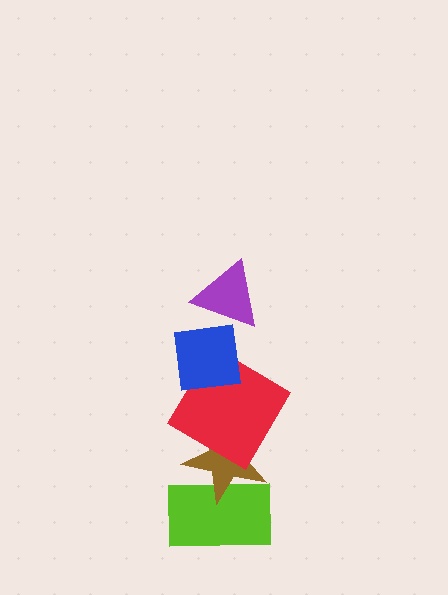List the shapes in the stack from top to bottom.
From top to bottom: the purple triangle, the blue square, the red diamond, the brown star, the lime rectangle.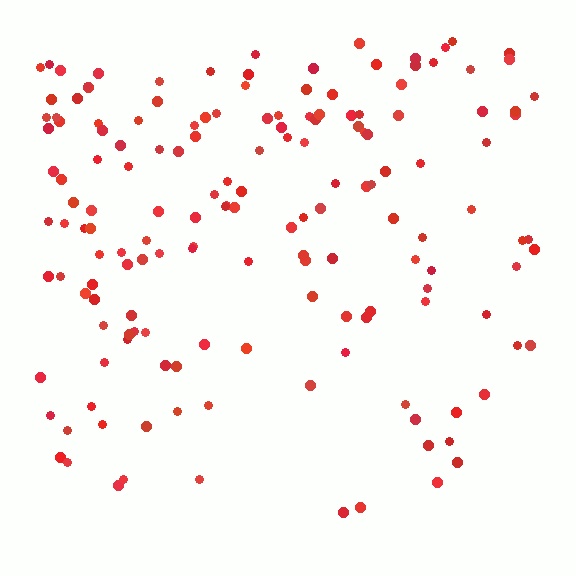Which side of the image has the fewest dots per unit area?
The bottom.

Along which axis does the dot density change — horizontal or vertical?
Vertical.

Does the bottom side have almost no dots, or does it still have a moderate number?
Still a moderate number, just noticeably fewer than the top.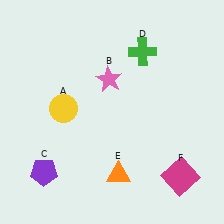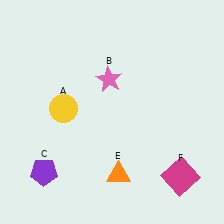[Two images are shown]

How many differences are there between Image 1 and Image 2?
There is 1 difference between the two images.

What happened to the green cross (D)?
The green cross (D) was removed in Image 2. It was in the top-right area of Image 1.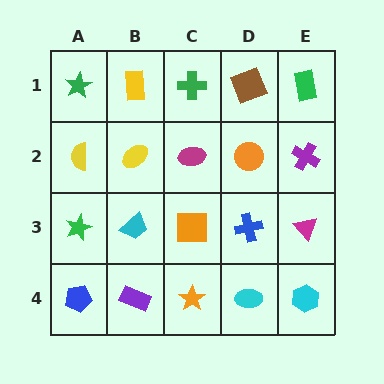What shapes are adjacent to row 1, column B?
A yellow ellipse (row 2, column B), a green star (row 1, column A), a green cross (row 1, column C).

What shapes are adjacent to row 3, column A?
A yellow semicircle (row 2, column A), a blue pentagon (row 4, column A), a cyan trapezoid (row 3, column B).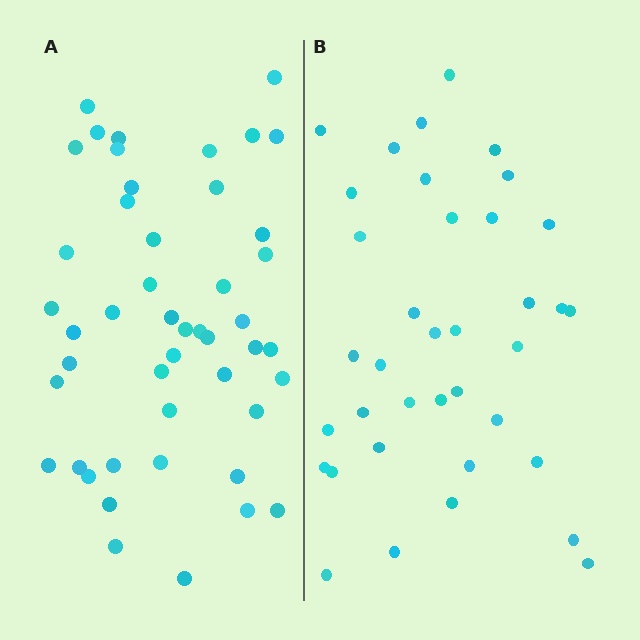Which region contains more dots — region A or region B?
Region A (the left region) has more dots.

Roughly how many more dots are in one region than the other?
Region A has roughly 10 or so more dots than region B.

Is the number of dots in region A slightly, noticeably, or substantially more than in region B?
Region A has noticeably more, but not dramatically so. The ratio is roughly 1.3 to 1.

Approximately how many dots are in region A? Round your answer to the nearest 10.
About 50 dots. (The exact count is 47, which rounds to 50.)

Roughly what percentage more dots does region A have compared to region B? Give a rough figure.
About 25% more.